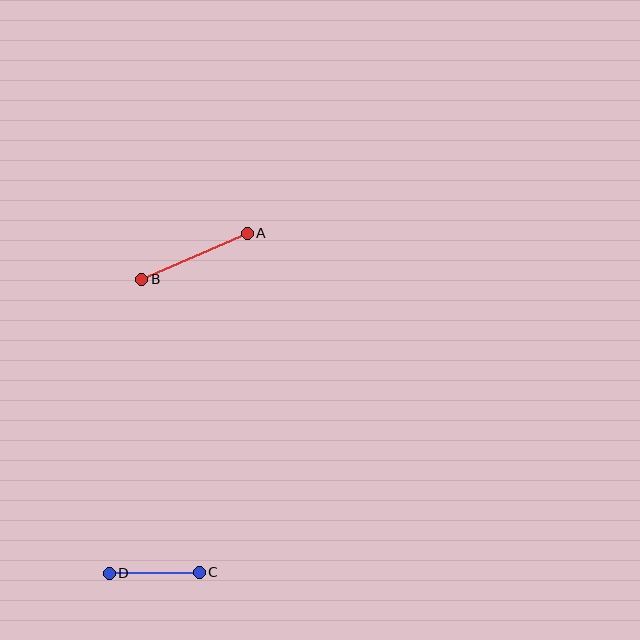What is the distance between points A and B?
The distance is approximately 115 pixels.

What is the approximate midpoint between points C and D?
The midpoint is at approximately (154, 573) pixels.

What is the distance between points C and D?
The distance is approximately 90 pixels.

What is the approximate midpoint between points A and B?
The midpoint is at approximately (195, 256) pixels.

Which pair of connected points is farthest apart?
Points A and B are farthest apart.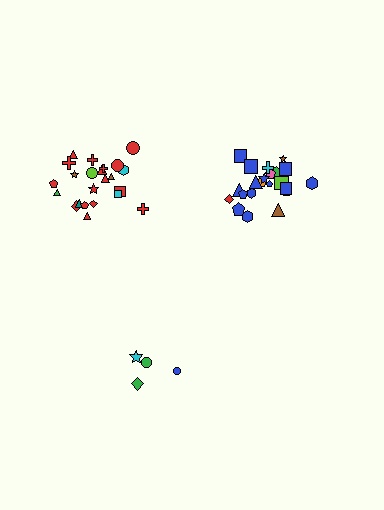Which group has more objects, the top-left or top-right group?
The top-left group.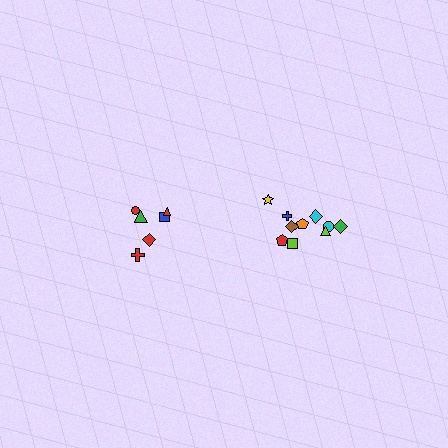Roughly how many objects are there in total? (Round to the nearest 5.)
Roughly 15 objects in total.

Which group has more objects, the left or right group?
The right group.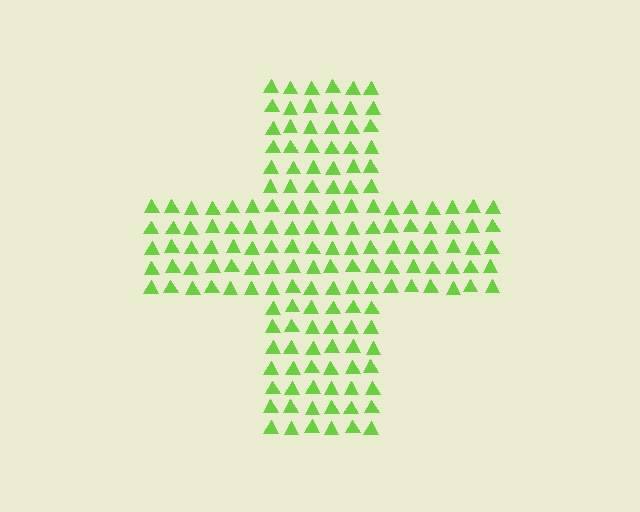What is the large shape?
The large shape is a cross.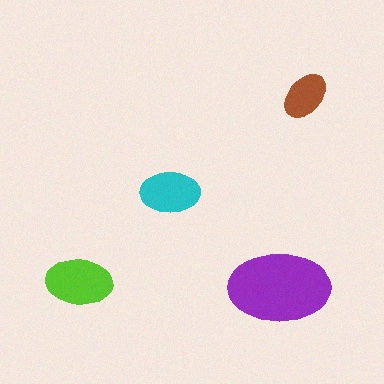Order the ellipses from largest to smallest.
the purple one, the lime one, the cyan one, the brown one.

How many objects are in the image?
There are 4 objects in the image.